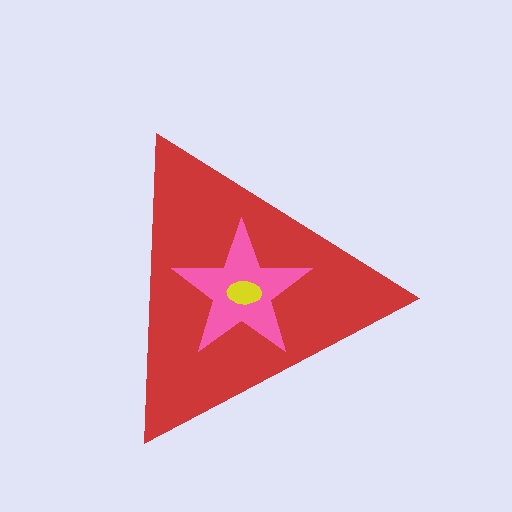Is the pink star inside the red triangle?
Yes.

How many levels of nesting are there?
3.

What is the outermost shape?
The red triangle.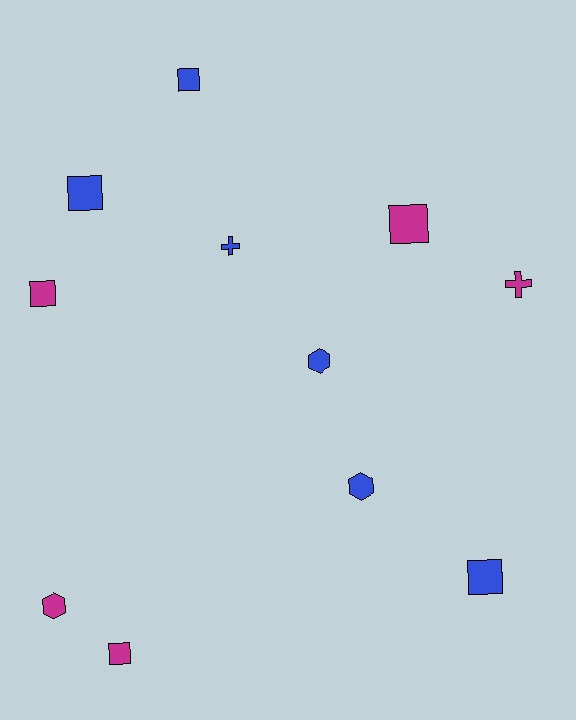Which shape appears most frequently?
Square, with 6 objects.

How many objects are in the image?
There are 11 objects.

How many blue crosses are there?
There is 1 blue cross.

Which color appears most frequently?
Blue, with 6 objects.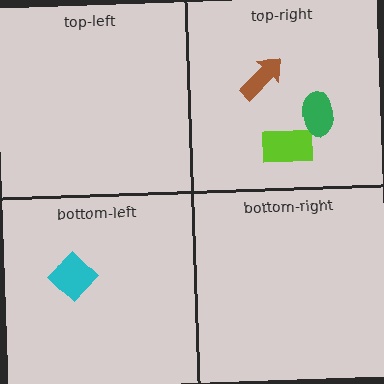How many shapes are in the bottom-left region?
1.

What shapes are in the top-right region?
The lime rectangle, the brown arrow, the green ellipse.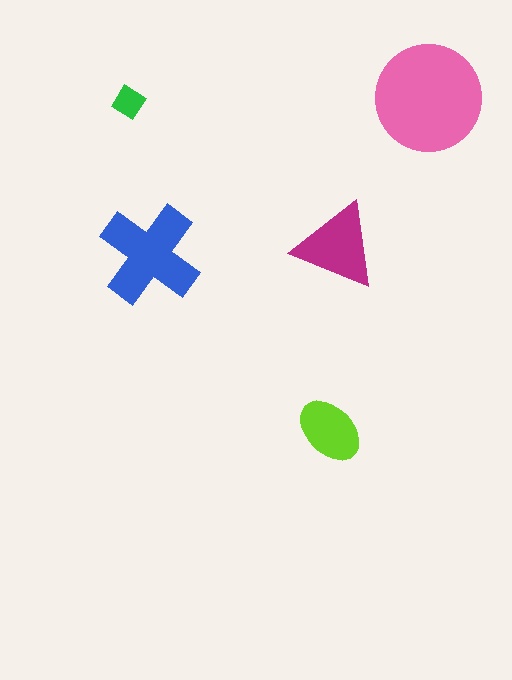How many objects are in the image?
There are 5 objects in the image.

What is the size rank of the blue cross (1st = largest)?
2nd.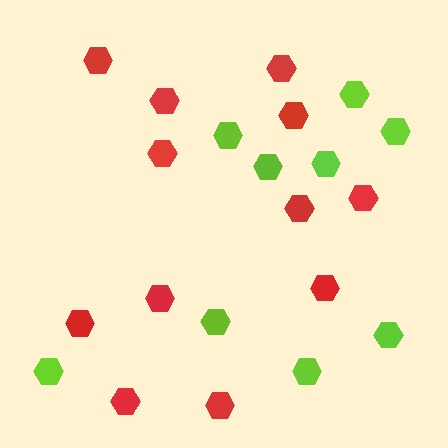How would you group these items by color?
There are 2 groups: one group of red hexagons (12) and one group of lime hexagons (9).